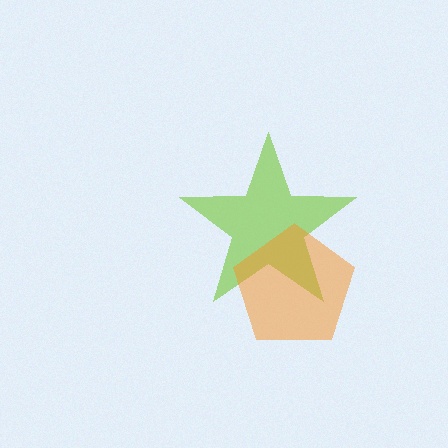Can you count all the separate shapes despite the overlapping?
Yes, there are 2 separate shapes.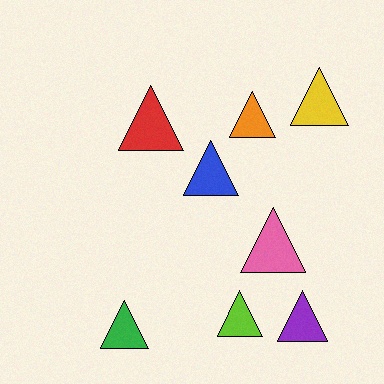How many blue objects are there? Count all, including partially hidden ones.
There is 1 blue object.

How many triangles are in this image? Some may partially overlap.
There are 8 triangles.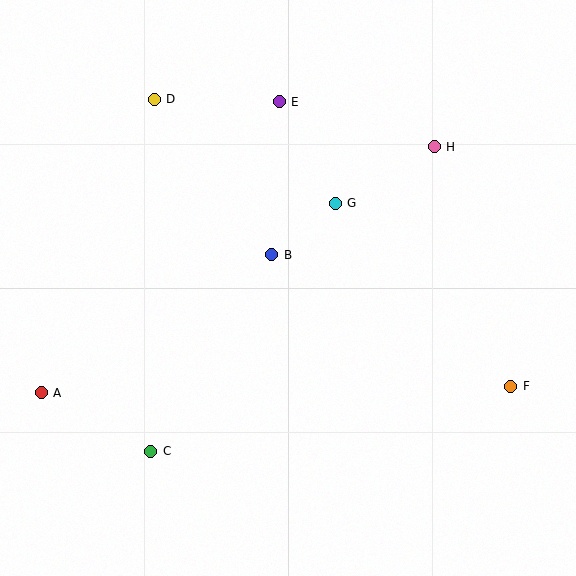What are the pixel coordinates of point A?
Point A is at (41, 393).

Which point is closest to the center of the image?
Point B at (272, 255) is closest to the center.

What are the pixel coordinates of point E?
Point E is at (279, 102).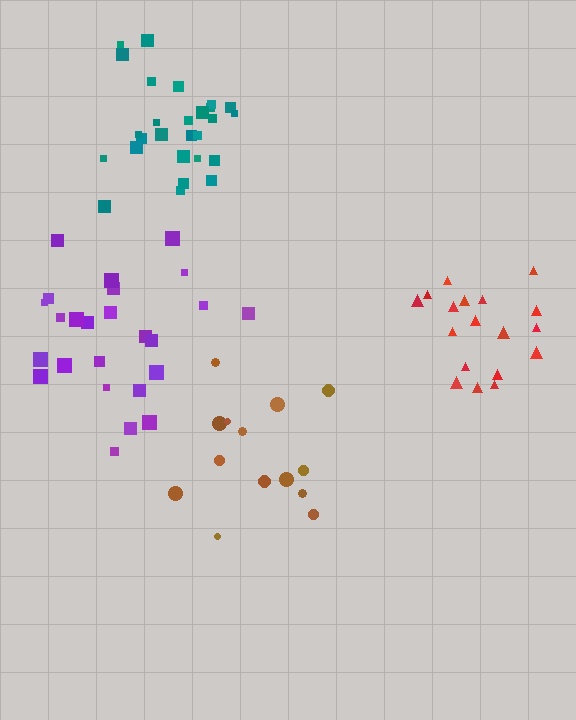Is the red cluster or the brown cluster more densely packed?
Red.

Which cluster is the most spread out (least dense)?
Brown.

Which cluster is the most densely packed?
Teal.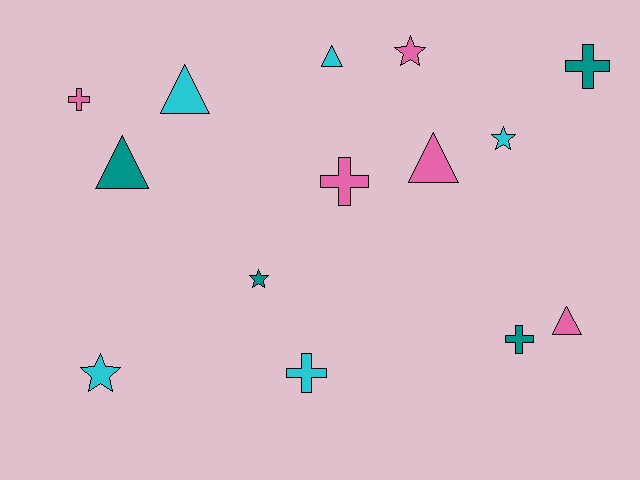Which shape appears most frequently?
Cross, with 5 objects.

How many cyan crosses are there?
There is 1 cyan cross.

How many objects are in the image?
There are 14 objects.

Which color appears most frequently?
Pink, with 5 objects.